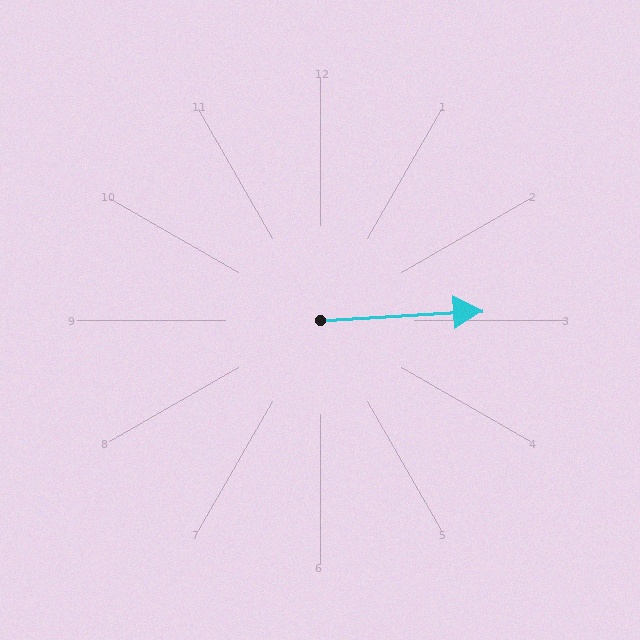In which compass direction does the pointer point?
East.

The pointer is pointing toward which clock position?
Roughly 3 o'clock.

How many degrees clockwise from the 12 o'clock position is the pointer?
Approximately 87 degrees.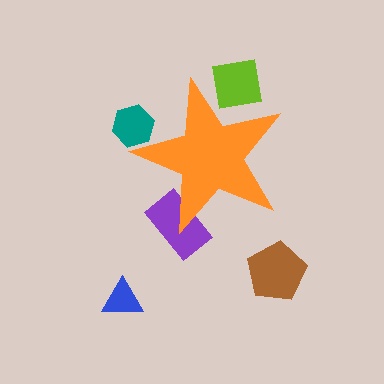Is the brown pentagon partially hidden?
No, the brown pentagon is fully visible.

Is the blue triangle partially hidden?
No, the blue triangle is fully visible.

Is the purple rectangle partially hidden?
Yes, the purple rectangle is partially hidden behind the orange star.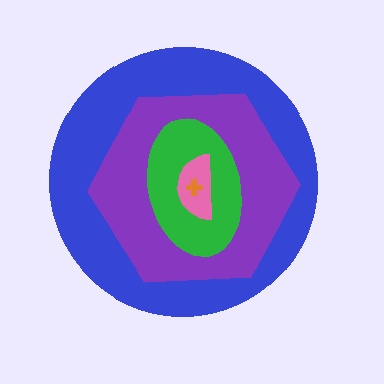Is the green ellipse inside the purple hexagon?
Yes.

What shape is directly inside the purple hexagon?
The green ellipse.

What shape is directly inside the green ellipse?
The pink semicircle.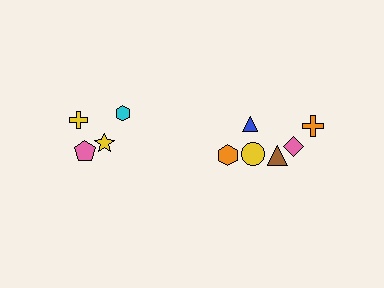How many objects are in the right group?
There are 6 objects.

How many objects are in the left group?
There are 4 objects.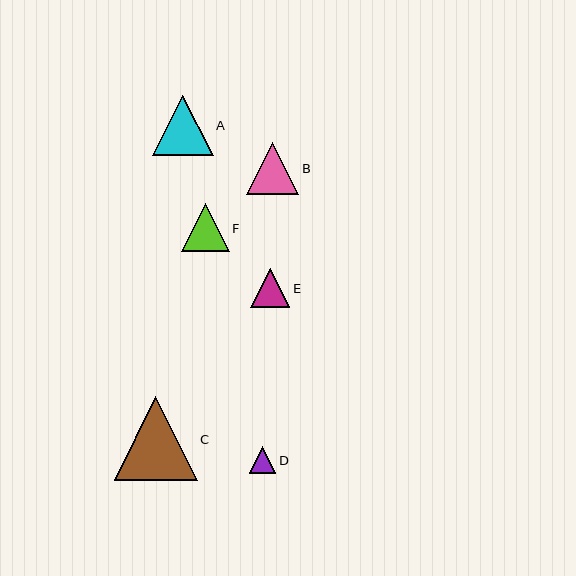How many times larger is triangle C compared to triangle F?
Triangle C is approximately 1.8 times the size of triangle F.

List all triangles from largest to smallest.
From largest to smallest: C, A, B, F, E, D.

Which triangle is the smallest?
Triangle D is the smallest with a size of approximately 27 pixels.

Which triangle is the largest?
Triangle C is the largest with a size of approximately 83 pixels.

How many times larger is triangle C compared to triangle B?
Triangle C is approximately 1.6 times the size of triangle B.